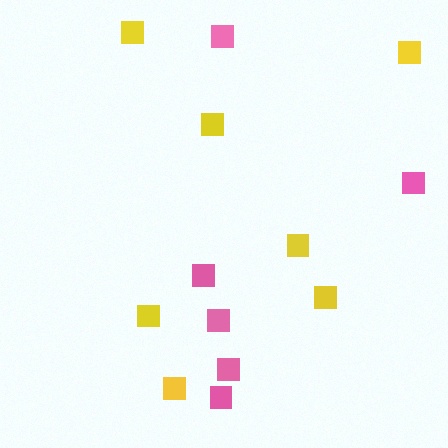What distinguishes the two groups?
There are 2 groups: one group of yellow squares (7) and one group of pink squares (6).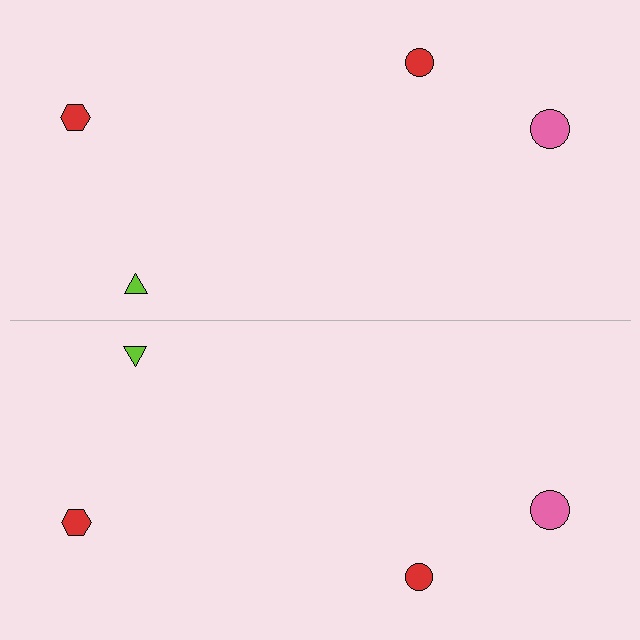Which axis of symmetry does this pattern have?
The pattern has a horizontal axis of symmetry running through the center of the image.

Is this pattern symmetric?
Yes, this pattern has bilateral (reflection) symmetry.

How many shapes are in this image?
There are 8 shapes in this image.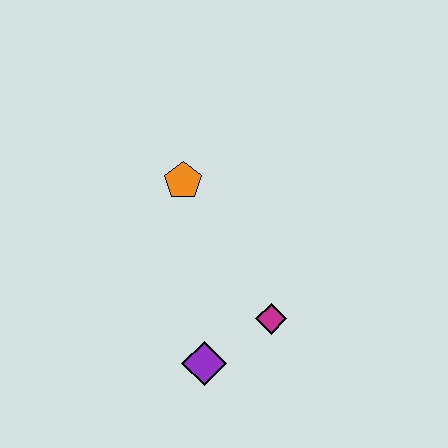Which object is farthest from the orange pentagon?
The purple diamond is farthest from the orange pentagon.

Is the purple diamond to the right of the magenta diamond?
No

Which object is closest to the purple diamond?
The magenta diamond is closest to the purple diamond.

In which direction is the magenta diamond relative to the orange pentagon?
The magenta diamond is below the orange pentagon.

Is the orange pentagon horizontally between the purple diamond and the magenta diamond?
No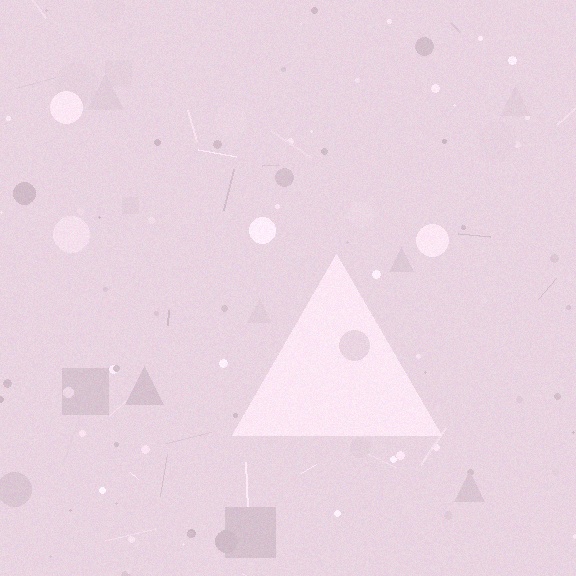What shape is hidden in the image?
A triangle is hidden in the image.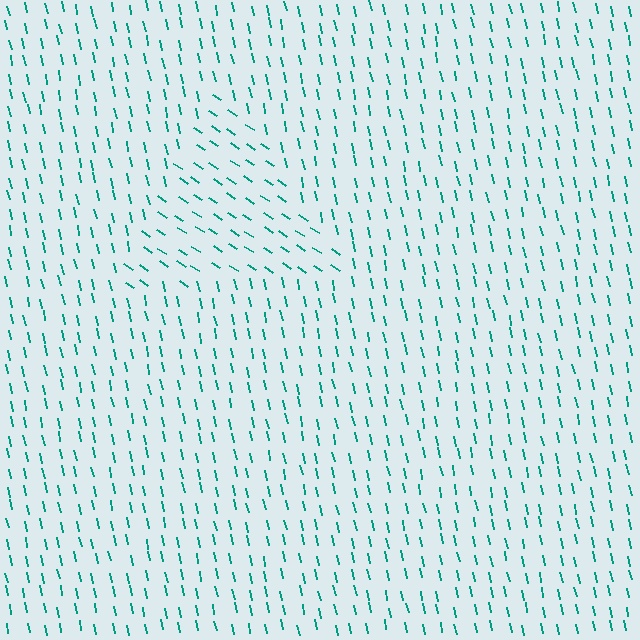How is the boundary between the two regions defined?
The boundary is defined purely by a change in line orientation (approximately 45 degrees difference). All lines are the same color and thickness.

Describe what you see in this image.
The image is filled with small teal line segments. A triangle region in the image has lines oriented differently from the surrounding lines, creating a visible texture boundary.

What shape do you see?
I see a triangle.